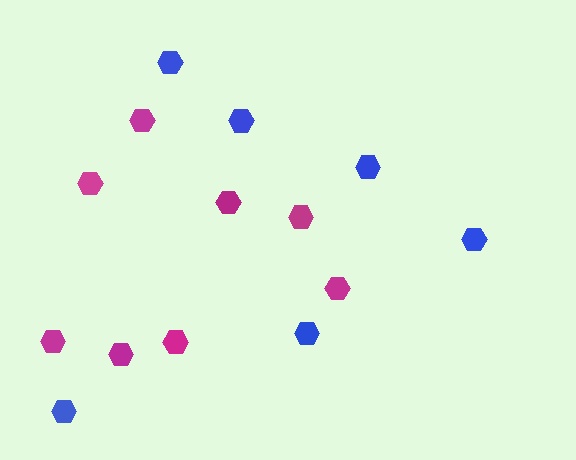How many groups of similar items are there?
There are 2 groups: one group of magenta hexagons (8) and one group of blue hexagons (6).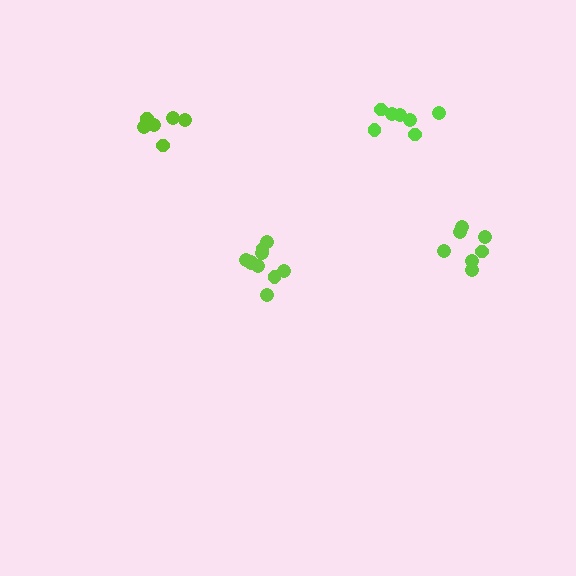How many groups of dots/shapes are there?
There are 4 groups.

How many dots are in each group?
Group 1: 10 dots, Group 2: 7 dots, Group 3: 6 dots, Group 4: 7 dots (30 total).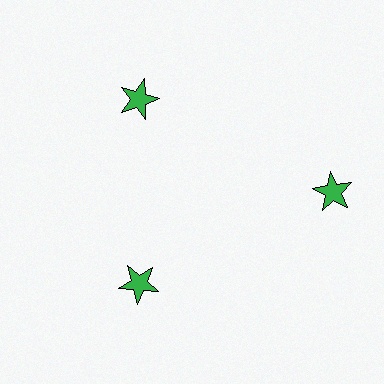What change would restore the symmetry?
The symmetry would be restored by moving it inward, back onto the ring so that all 3 stars sit at equal angles and equal distance from the center.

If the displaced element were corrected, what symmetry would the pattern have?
It would have 3-fold rotational symmetry — the pattern would map onto itself every 120 degrees.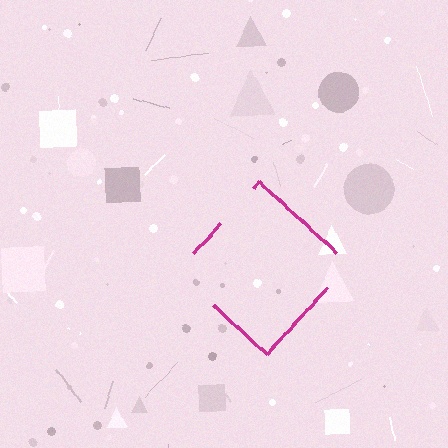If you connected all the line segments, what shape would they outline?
They would outline a diamond.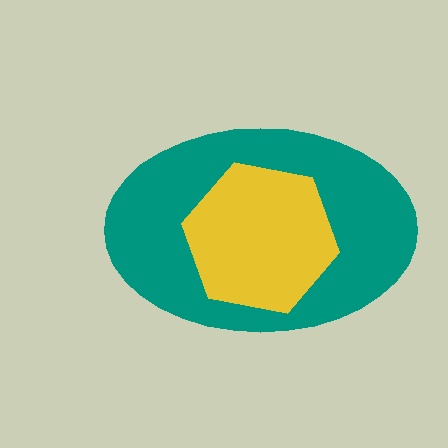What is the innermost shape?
The yellow hexagon.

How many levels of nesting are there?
2.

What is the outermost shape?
The teal ellipse.